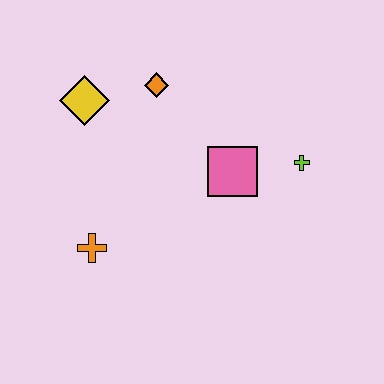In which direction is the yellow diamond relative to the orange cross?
The yellow diamond is above the orange cross.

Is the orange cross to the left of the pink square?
Yes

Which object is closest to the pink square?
The lime cross is closest to the pink square.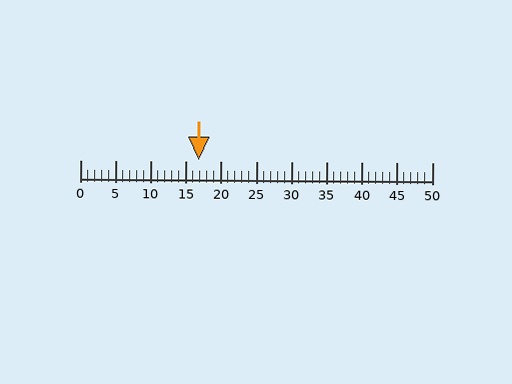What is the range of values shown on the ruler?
The ruler shows values from 0 to 50.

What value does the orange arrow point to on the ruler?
The orange arrow points to approximately 17.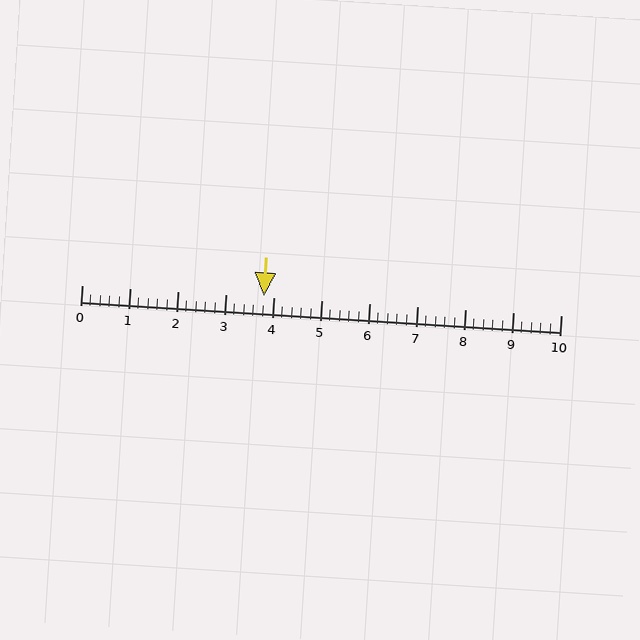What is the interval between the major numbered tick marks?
The major tick marks are spaced 1 units apart.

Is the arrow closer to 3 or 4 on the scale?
The arrow is closer to 4.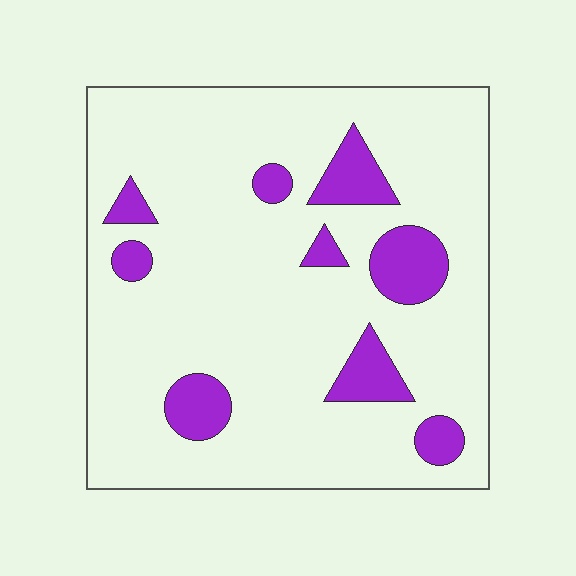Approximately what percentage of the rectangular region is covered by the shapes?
Approximately 15%.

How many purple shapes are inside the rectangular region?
9.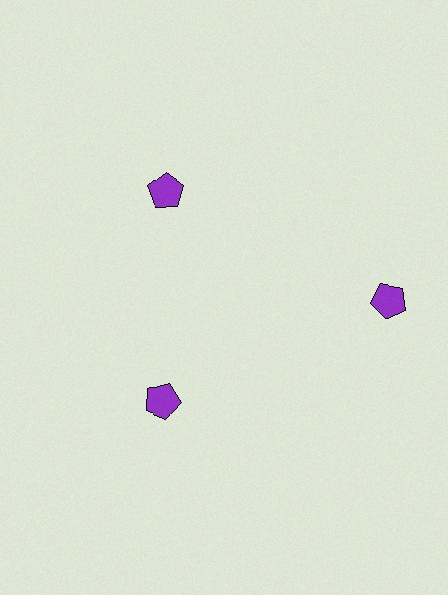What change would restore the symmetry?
The symmetry would be restored by moving it inward, back onto the ring so that all 3 pentagons sit at equal angles and equal distance from the center.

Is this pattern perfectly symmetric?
No. The 3 purple pentagons are arranged in a ring, but one element near the 3 o'clock position is pushed outward from the center, breaking the 3-fold rotational symmetry.